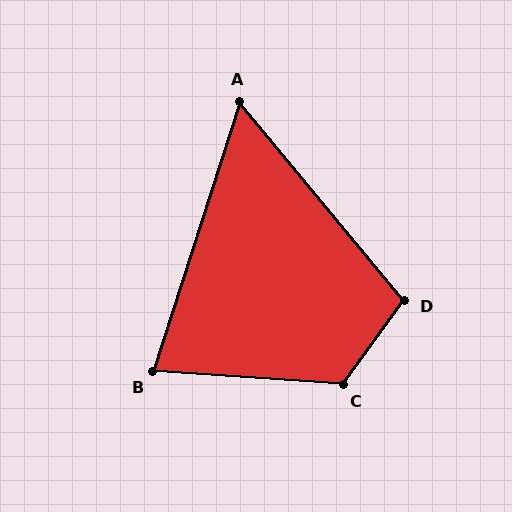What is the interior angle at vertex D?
Approximately 104 degrees (obtuse).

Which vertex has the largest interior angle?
C, at approximately 122 degrees.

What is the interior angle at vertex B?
Approximately 76 degrees (acute).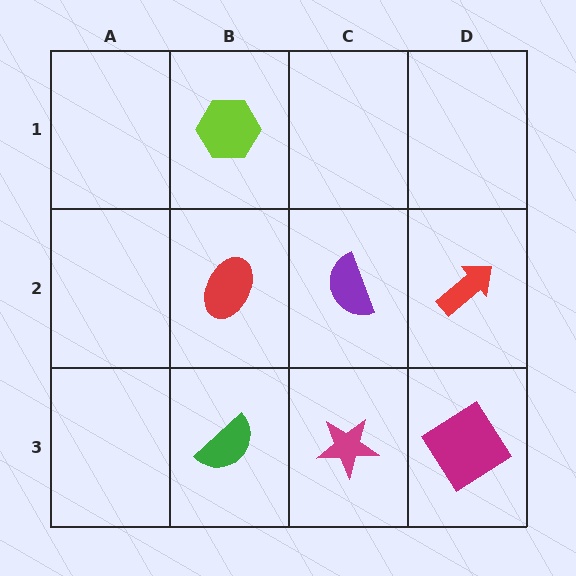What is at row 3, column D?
A magenta diamond.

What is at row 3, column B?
A green semicircle.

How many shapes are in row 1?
1 shape.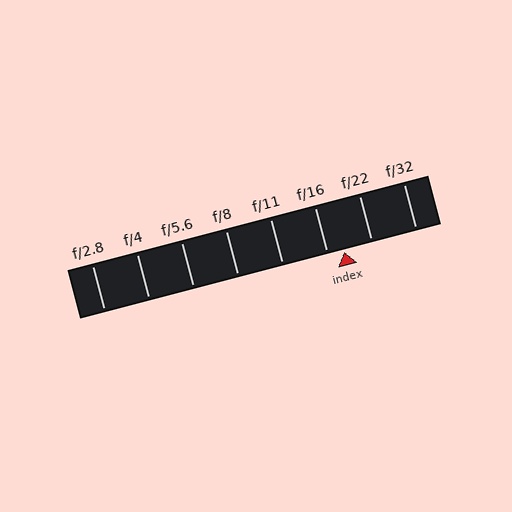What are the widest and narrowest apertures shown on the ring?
The widest aperture shown is f/2.8 and the narrowest is f/32.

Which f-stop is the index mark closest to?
The index mark is closest to f/16.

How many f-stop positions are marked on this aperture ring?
There are 8 f-stop positions marked.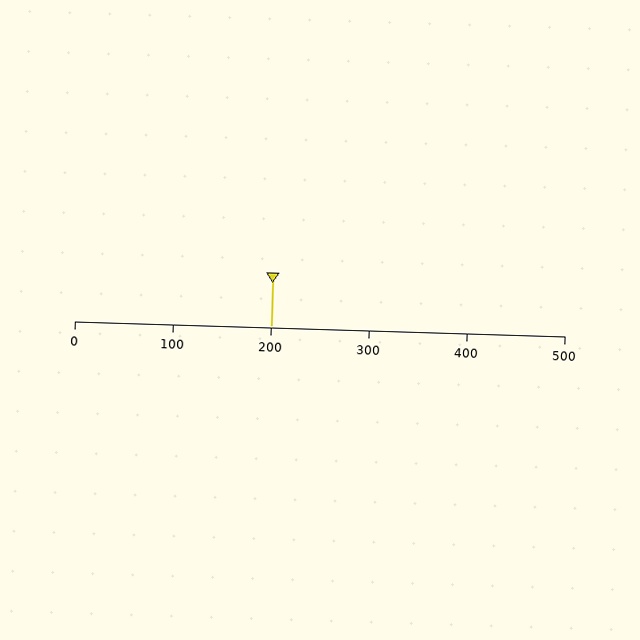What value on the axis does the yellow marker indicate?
The marker indicates approximately 200.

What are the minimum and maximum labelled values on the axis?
The axis runs from 0 to 500.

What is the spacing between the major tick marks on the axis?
The major ticks are spaced 100 apart.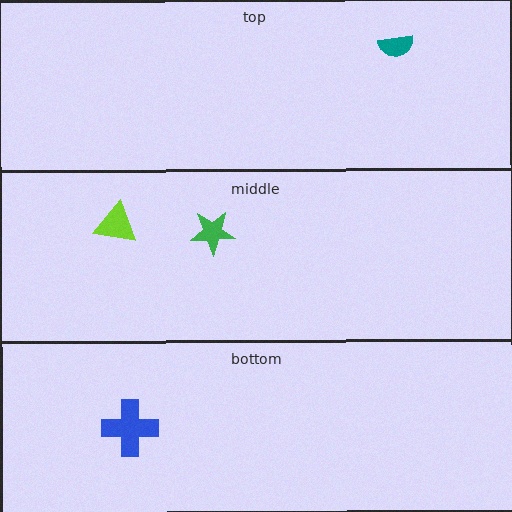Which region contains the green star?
The middle region.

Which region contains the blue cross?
The bottom region.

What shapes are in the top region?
The teal semicircle.